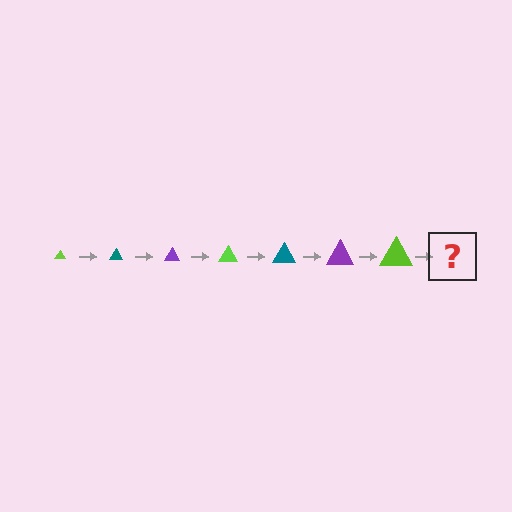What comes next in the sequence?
The next element should be a teal triangle, larger than the previous one.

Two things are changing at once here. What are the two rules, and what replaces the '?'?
The two rules are that the triangle grows larger each step and the color cycles through lime, teal, and purple. The '?' should be a teal triangle, larger than the previous one.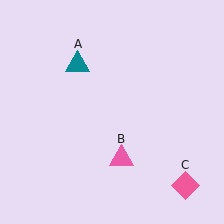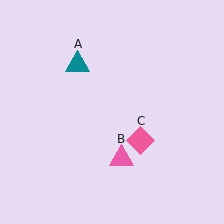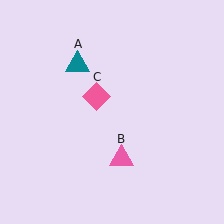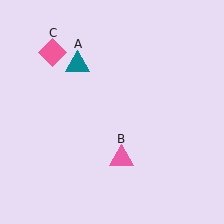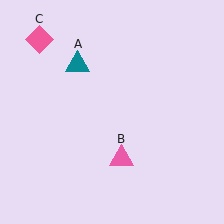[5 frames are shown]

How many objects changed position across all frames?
1 object changed position: pink diamond (object C).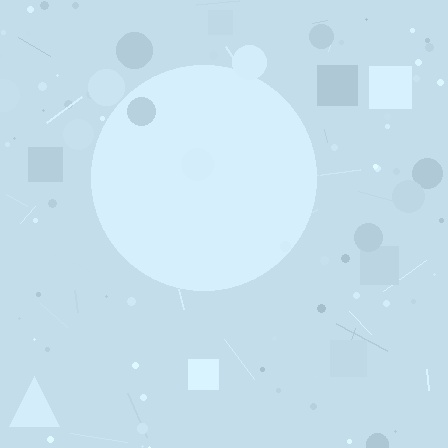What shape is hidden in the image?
A circle is hidden in the image.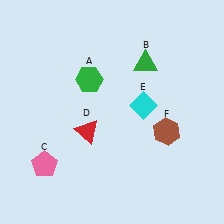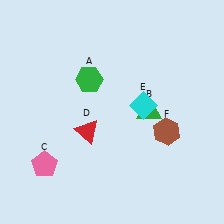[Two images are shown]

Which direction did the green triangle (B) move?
The green triangle (B) moved down.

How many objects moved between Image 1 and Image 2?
1 object moved between the two images.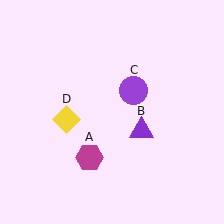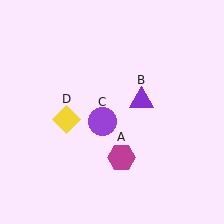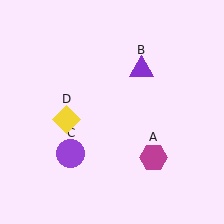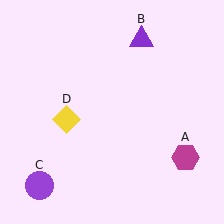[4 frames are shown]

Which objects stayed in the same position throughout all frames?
Yellow diamond (object D) remained stationary.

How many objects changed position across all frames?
3 objects changed position: magenta hexagon (object A), purple triangle (object B), purple circle (object C).